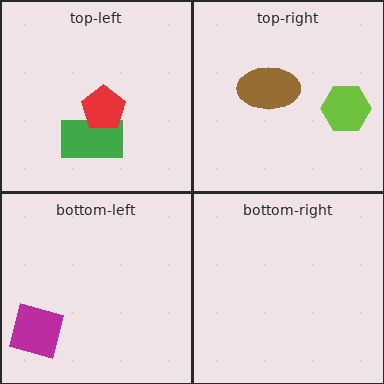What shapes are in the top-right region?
The brown ellipse, the lime hexagon.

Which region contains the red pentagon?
The top-left region.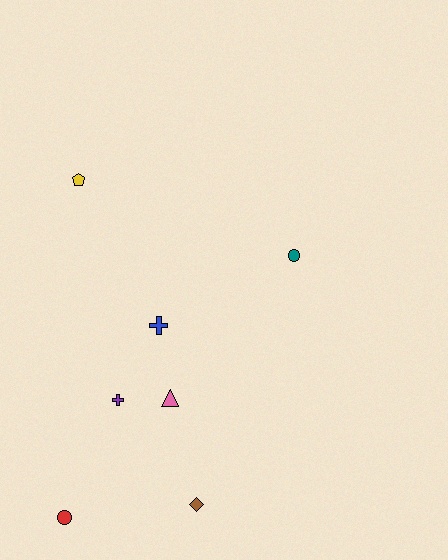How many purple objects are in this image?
There is 1 purple object.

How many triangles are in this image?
There is 1 triangle.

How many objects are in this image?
There are 7 objects.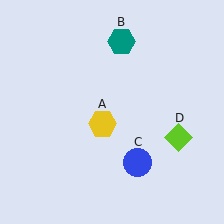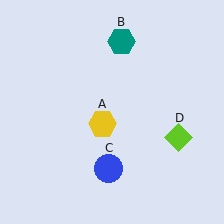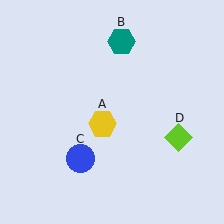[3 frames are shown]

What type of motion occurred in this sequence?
The blue circle (object C) rotated clockwise around the center of the scene.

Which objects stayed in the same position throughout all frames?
Yellow hexagon (object A) and teal hexagon (object B) and lime diamond (object D) remained stationary.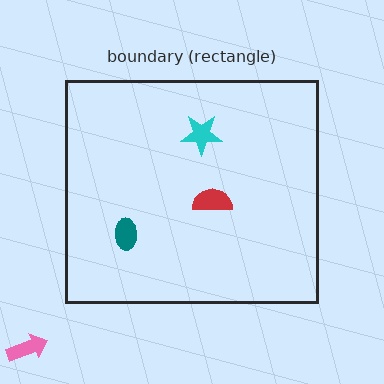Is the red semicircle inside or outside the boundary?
Inside.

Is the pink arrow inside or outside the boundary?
Outside.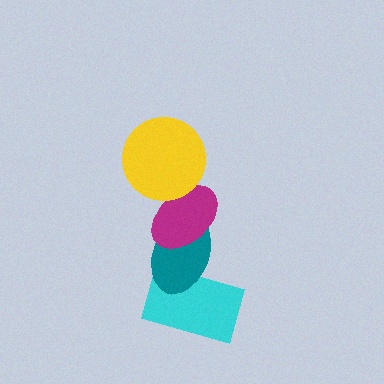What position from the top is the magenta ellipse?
The magenta ellipse is 2nd from the top.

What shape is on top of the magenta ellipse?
The yellow circle is on top of the magenta ellipse.